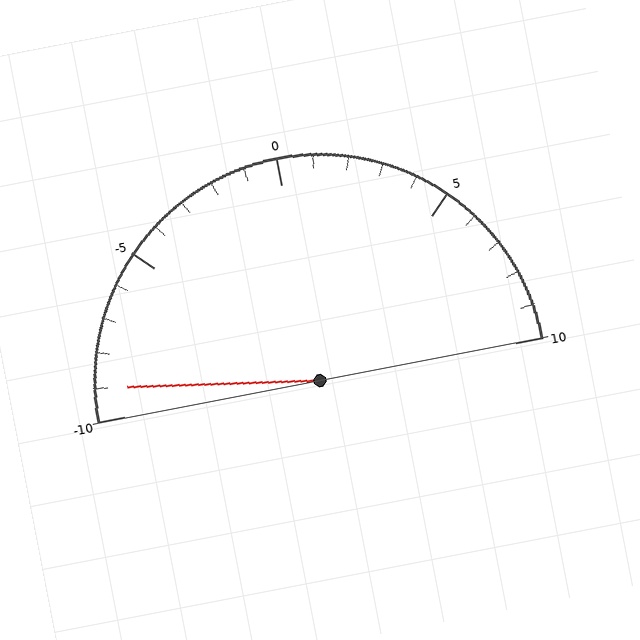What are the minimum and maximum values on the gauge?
The gauge ranges from -10 to 10.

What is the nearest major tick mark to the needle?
The nearest major tick mark is -10.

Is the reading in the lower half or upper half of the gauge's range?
The reading is in the lower half of the range (-10 to 10).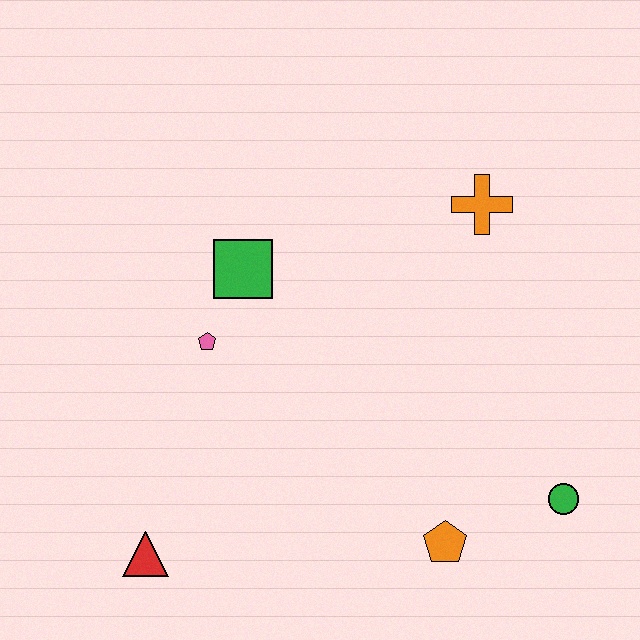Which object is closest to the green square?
The pink pentagon is closest to the green square.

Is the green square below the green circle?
No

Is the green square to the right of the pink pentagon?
Yes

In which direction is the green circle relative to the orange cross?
The green circle is below the orange cross.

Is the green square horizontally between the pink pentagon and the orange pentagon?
Yes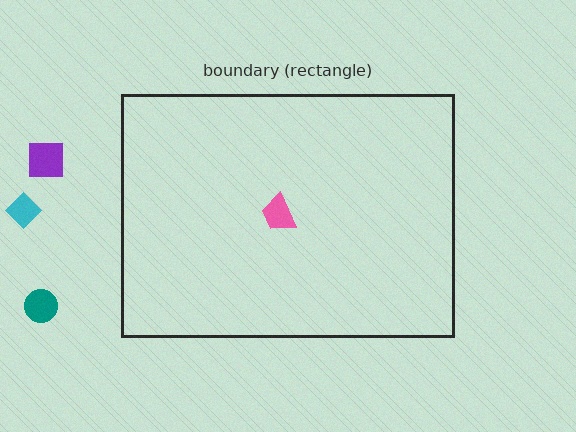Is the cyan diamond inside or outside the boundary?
Outside.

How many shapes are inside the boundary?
1 inside, 3 outside.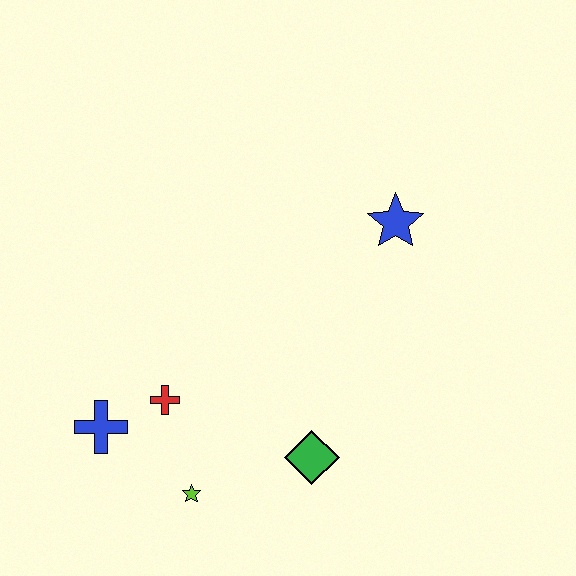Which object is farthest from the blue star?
The blue cross is farthest from the blue star.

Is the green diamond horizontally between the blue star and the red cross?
Yes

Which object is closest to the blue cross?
The red cross is closest to the blue cross.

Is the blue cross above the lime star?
Yes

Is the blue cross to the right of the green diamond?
No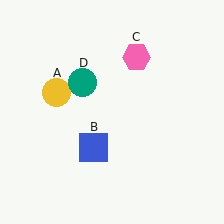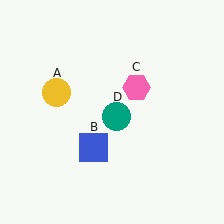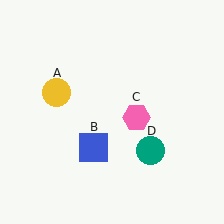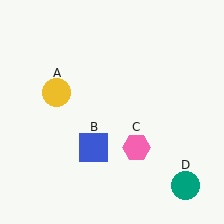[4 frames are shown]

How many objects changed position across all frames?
2 objects changed position: pink hexagon (object C), teal circle (object D).